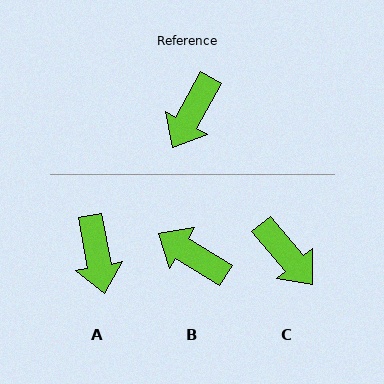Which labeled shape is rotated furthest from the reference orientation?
B, about 93 degrees away.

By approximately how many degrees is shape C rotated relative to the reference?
Approximately 69 degrees counter-clockwise.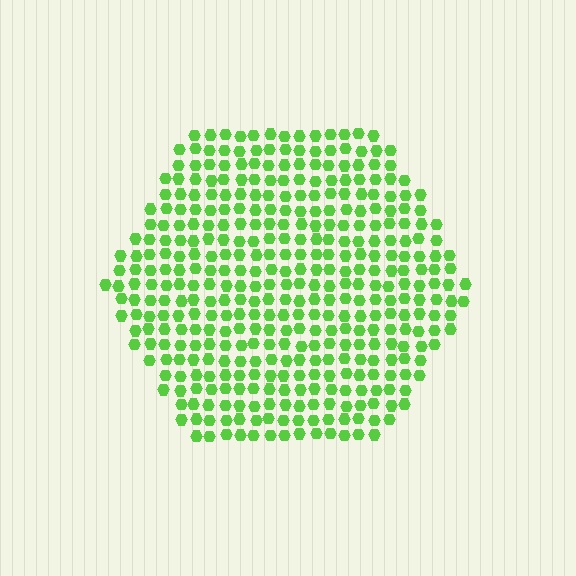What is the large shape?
The large shape is a hexagon.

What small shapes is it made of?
It is made of small hexagons.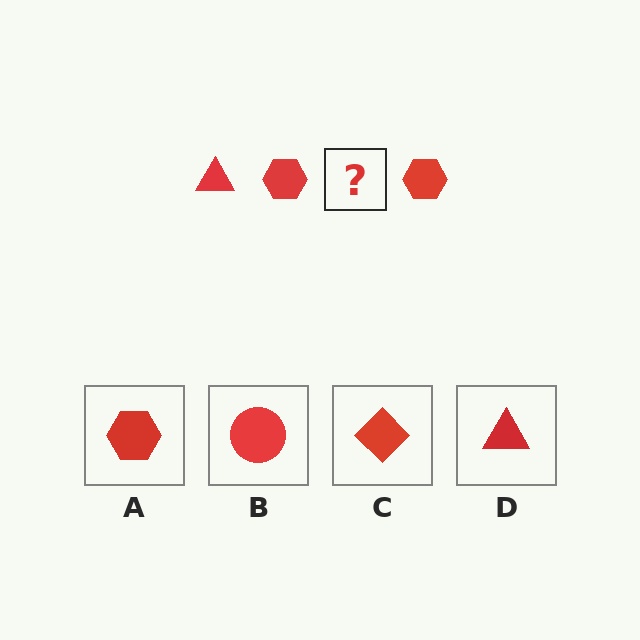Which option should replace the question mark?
Option D.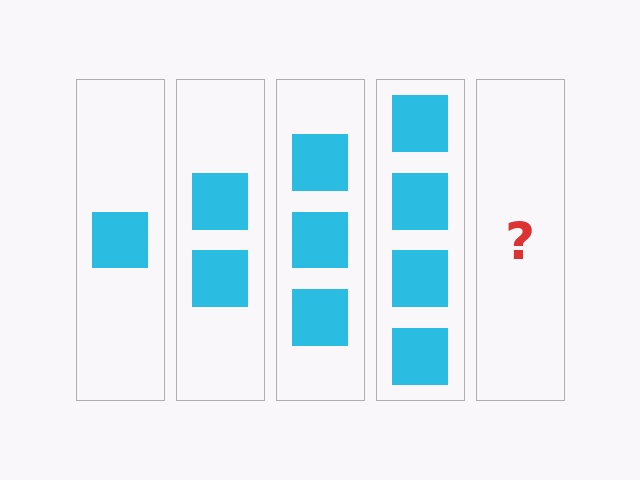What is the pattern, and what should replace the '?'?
The pattern is that each step adds one more square. The '?' should be 5 squares.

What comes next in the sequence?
The next element should be 5 squares.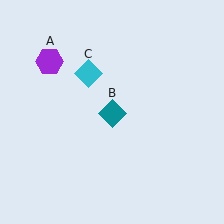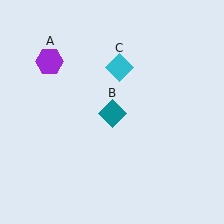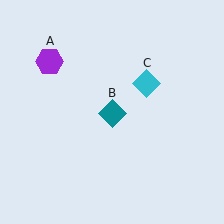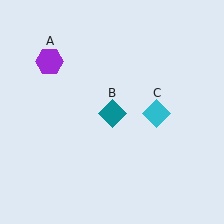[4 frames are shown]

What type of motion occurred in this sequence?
The cyan diamond (object C) rotated clockwise around the center of the scene.